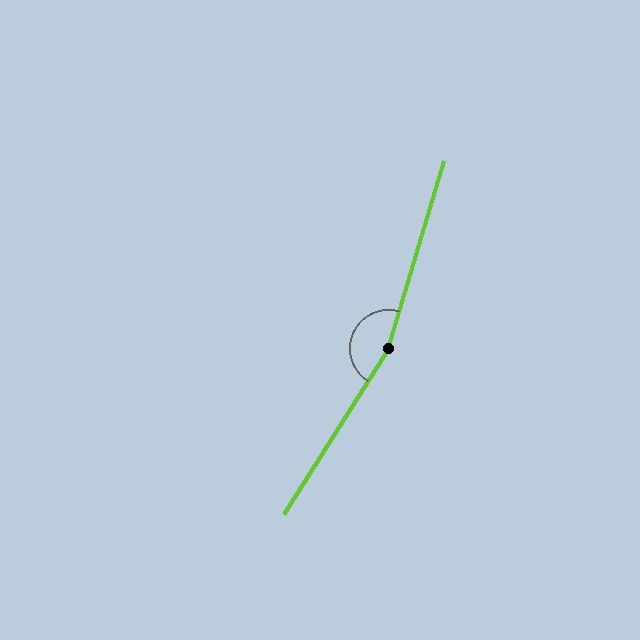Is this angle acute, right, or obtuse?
It is obtuse.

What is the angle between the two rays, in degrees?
Approximately 164 degrees.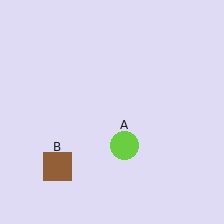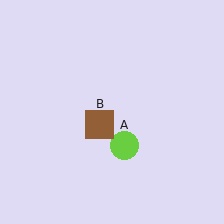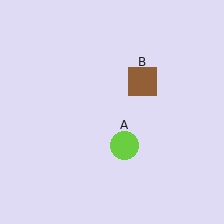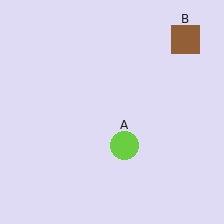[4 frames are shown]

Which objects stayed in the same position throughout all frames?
Lime circle (object A) remained stationary.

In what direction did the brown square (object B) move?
The brown square (object B) moved up and to the right.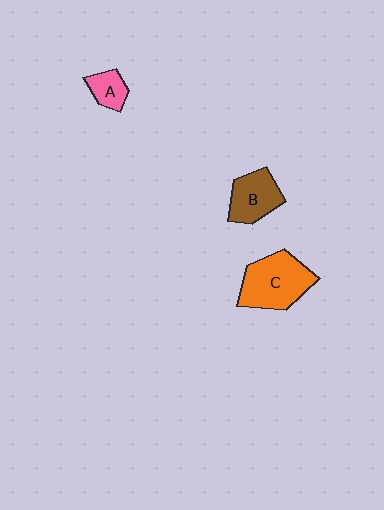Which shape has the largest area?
Shape C (orange).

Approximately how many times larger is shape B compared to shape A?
Approximately 1.8 times.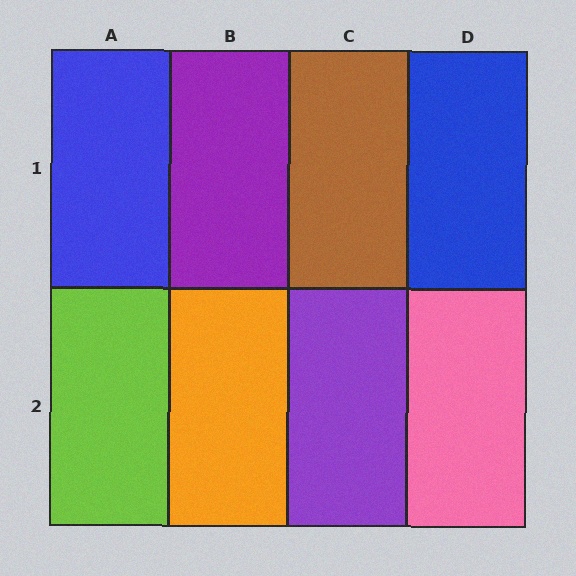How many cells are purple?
2 cells are purple.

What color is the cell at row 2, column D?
Pink.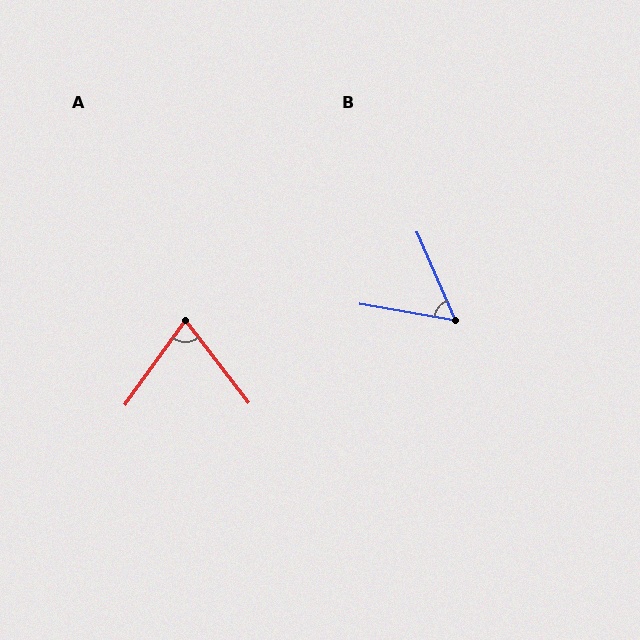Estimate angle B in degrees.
Approximately 57 degrees.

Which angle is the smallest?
B, at approximately 57 degrees.